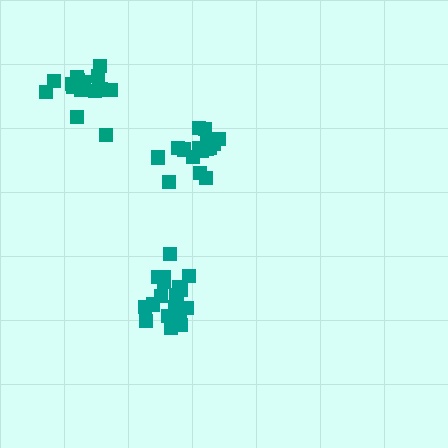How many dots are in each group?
Group 1: 19 dots, Group 2: 18 dots, Group 3: 16 dots (53 total).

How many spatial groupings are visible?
There are 3 spatial groupings.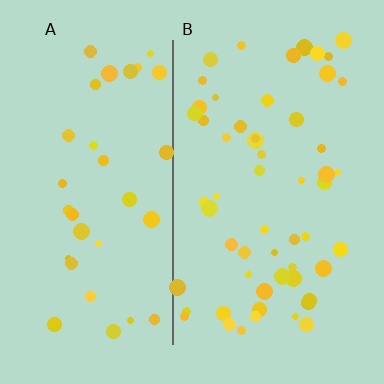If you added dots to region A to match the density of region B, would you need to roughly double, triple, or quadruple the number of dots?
Approximately double.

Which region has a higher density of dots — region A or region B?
B (the right).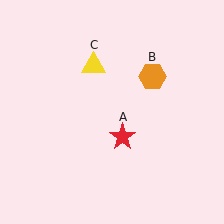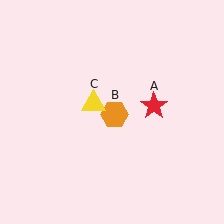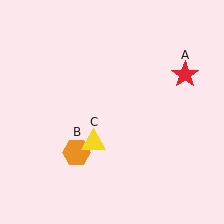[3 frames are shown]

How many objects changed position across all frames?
3 objects changed position: red star (object A), orange hexagon (object B), yellow triangle (object C).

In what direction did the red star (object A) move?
The red star (object A) moved up and to the right.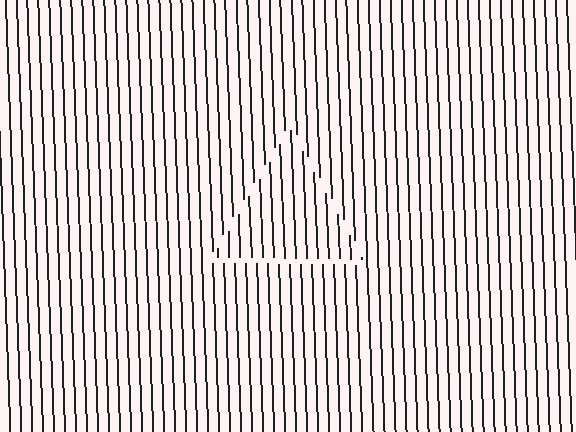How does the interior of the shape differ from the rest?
The interior of the shape contains the same grating, shifted by half a period — the contour is defined by the phase discontinuity where line-ends from the inner and outer gratings abut.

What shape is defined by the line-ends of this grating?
An illusory triangle. The interior of the shape contains the same grating, shifted by half a period — the contour is defined by the phase discontinuity where line-ends from the inner and outer gratings abut.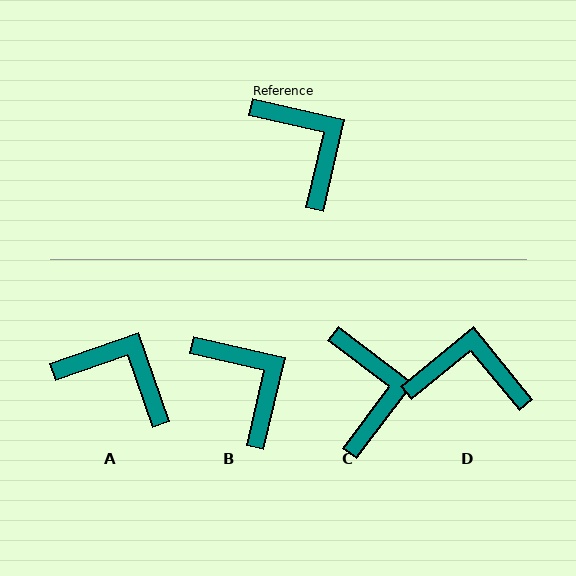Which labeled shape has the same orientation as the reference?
B.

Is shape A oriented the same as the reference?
No, it is off by about 32 degrees.